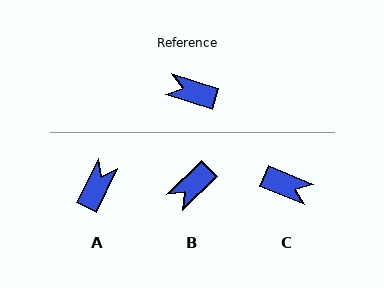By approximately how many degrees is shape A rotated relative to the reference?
Approximately 98 degrees clockwise.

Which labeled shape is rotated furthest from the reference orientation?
C, about 175 degrees away.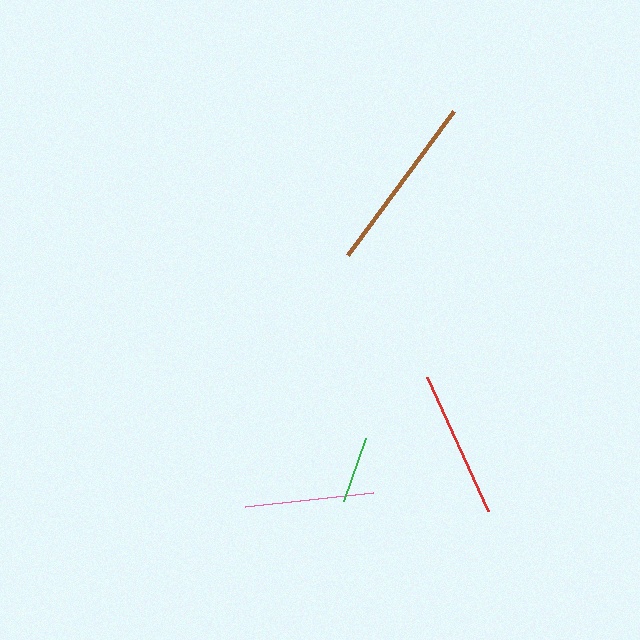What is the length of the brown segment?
The brown segment is approximately 178 pixels long.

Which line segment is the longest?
The brown line is the longest at approximately 178 pixels.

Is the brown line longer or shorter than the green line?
The brown line is longer than the green line.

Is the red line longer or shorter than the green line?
The red line is longer than the green line.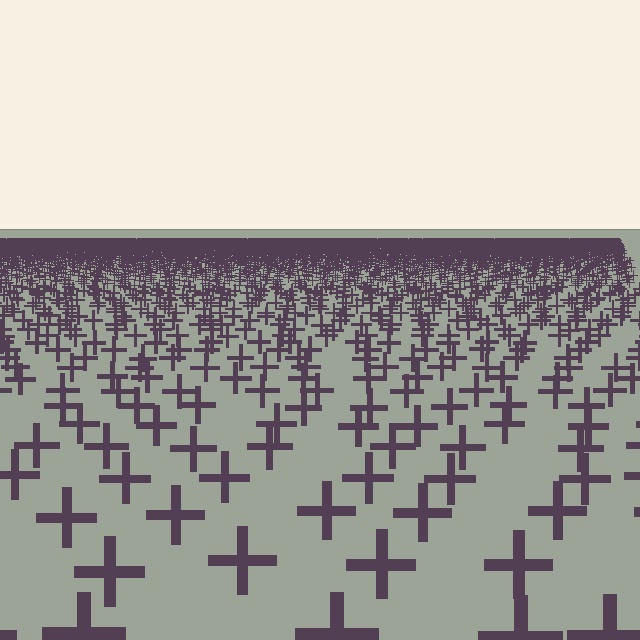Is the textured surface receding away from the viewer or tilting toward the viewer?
The surface is receding away from the viewer. Texture elements get smaller and denser toward the top.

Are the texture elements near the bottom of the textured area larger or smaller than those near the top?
Larger. Near the bottom, elements are closer to the viewer and appear at a bigger on-screen size.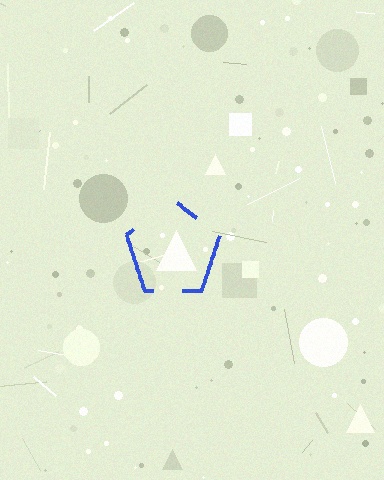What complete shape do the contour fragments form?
The contour fragments form a pentagon.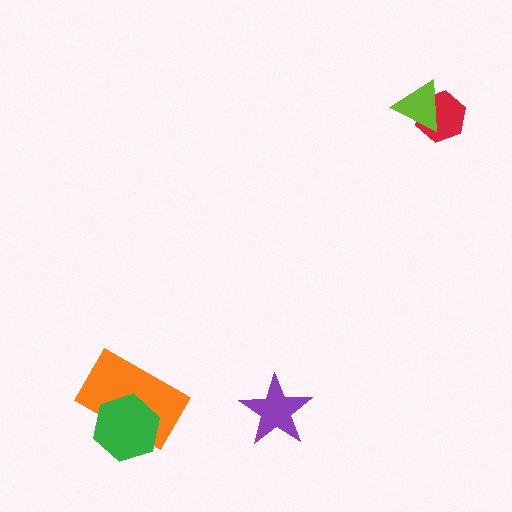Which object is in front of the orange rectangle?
The green hexagon is in front of the orange rectangle.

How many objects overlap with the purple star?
0 objects overlap with the purple star.